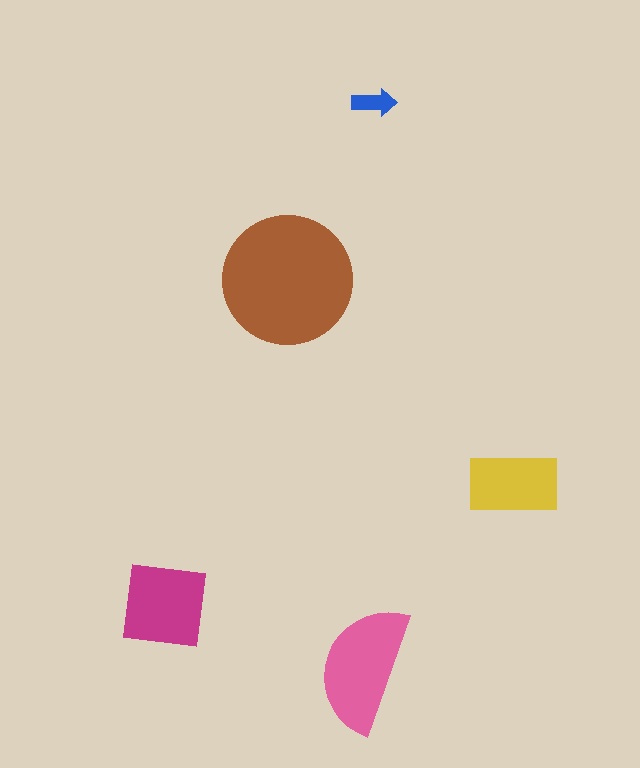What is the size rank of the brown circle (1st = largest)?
1st.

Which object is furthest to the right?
The yellow rectangle is rightmost.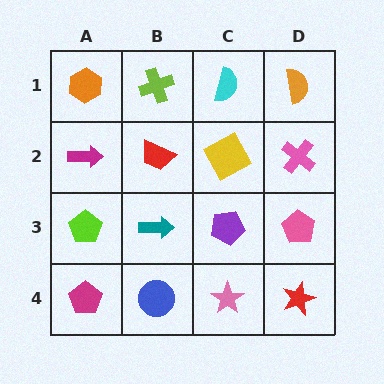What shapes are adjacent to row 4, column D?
A pink pentagon (row 3, column D), a pink star (row 4, column C).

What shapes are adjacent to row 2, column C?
A cyan semicircle (row 1, column C), a purple pentagon (row 3, column C), a red trapezoid (row 2, column B), a pink cross (row 2, column D).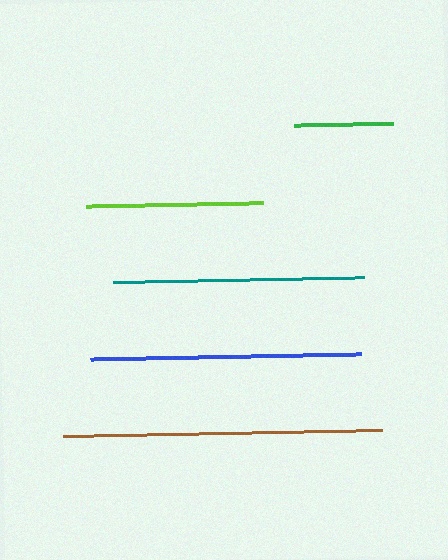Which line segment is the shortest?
The green line is the shortest at approximately 99 pixels.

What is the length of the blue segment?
The blue segment is approximately 271 pixels long.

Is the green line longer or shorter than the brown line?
The brown line is longer than the green line.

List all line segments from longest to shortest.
From longest to shortest: brown, blue, teal, lime, green.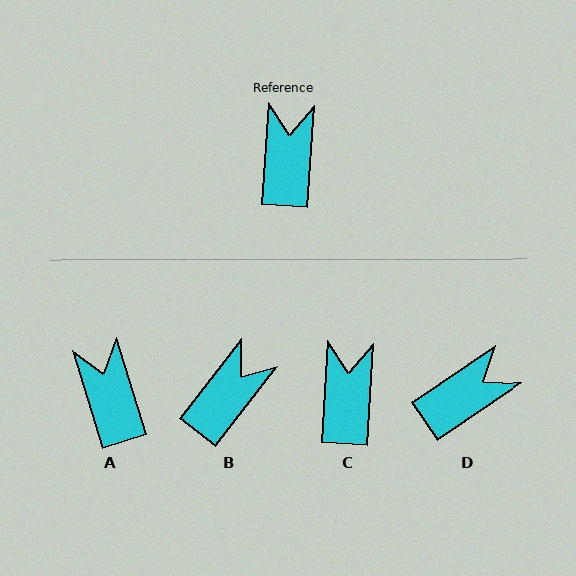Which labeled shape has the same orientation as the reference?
C.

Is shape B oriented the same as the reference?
No, it is off by about 34 degrees.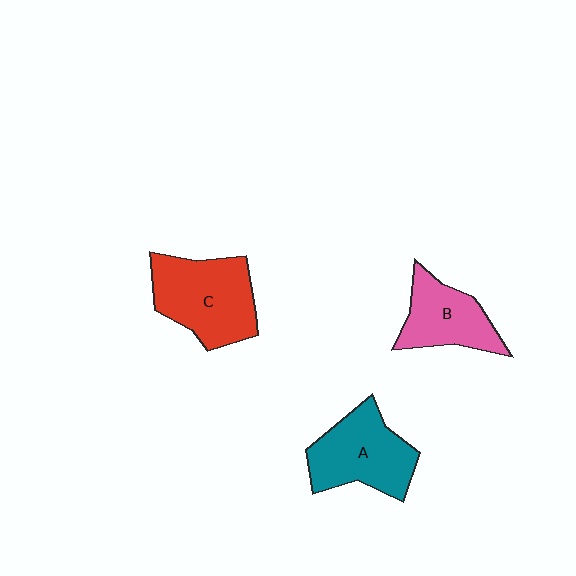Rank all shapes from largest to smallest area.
From largest to smallest: C (red), A (teal), B (pink).